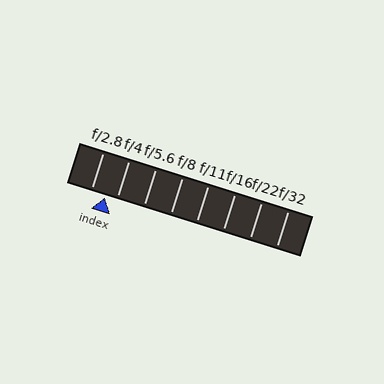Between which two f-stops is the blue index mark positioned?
The index mark is between f/2.8 and f/4.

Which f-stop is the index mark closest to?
The index mark is closest to f/4.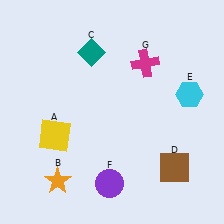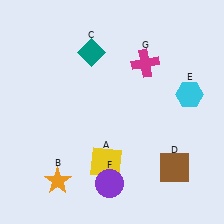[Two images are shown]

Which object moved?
The yellow square (A) moved right.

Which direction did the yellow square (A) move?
The yellow square (A) moved right.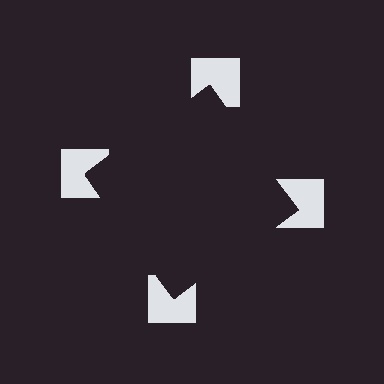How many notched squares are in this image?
There are 4 — one at each vertex of the illusory square.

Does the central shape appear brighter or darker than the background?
It typically appears slightly darker than the background, even though no actual brightness change is drawn.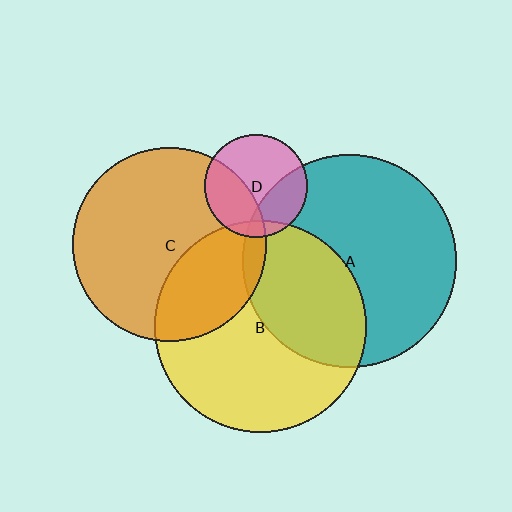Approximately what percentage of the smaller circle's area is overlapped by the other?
Approximately 35%.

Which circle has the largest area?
Circle A (teal).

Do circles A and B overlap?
Yes.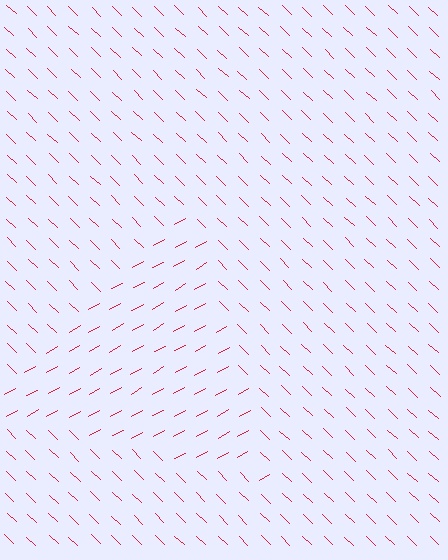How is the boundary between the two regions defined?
The boundary is defined purely by a change in line orientation (approximately 73 degrees difference). All lines are the same color and thickness.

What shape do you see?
I see a triangle.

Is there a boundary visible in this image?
Yes, there is a texture boundary formed by a change in line orientation.